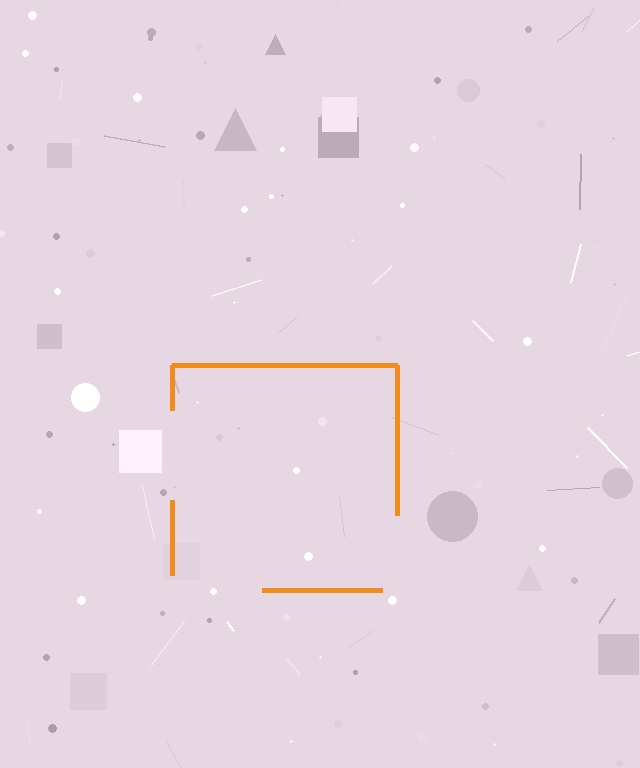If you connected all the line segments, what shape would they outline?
They would outline a square.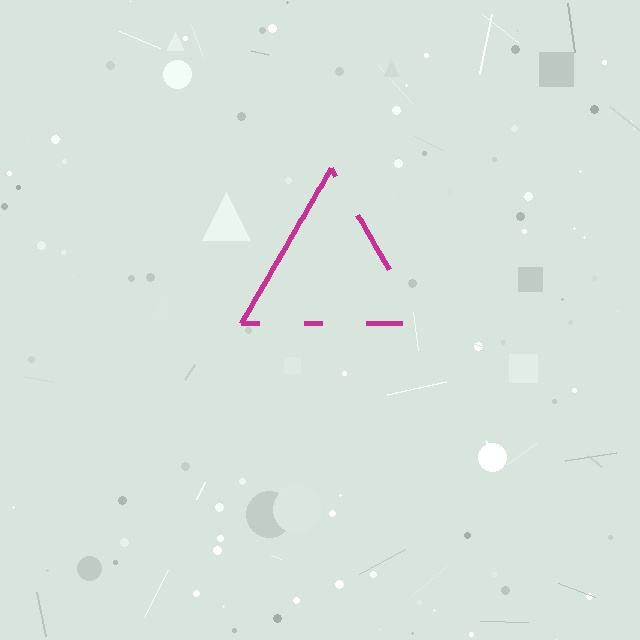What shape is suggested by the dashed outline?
The dashed outline suggests a triangle.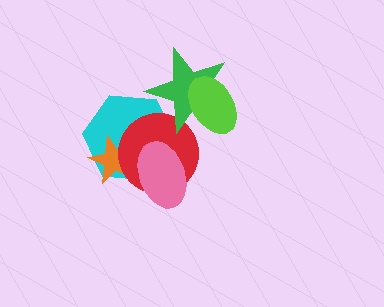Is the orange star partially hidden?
Yes, it is partially covered by another shape.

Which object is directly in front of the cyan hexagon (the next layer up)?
The orange star is directly in front of the cyan hexagon.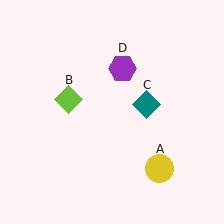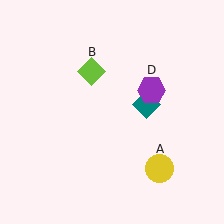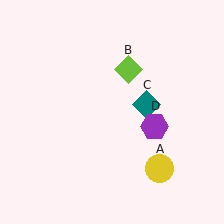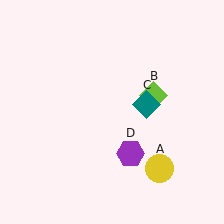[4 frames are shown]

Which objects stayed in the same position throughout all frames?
Yellow circle (object A) and teal diamond (object C) remained stationary.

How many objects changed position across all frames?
2 objects changed position: lime diamond (object B), purple hexagon (object D).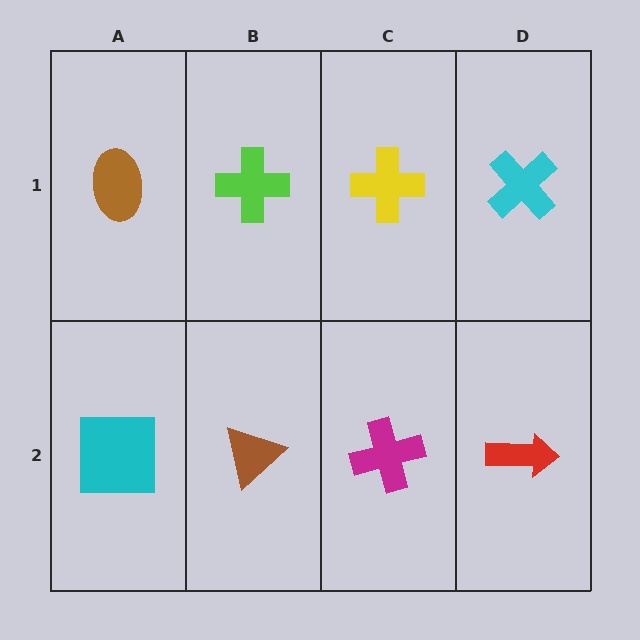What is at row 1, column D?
A cyan cross.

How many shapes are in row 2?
4 shapes.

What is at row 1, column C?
A yellow cross.